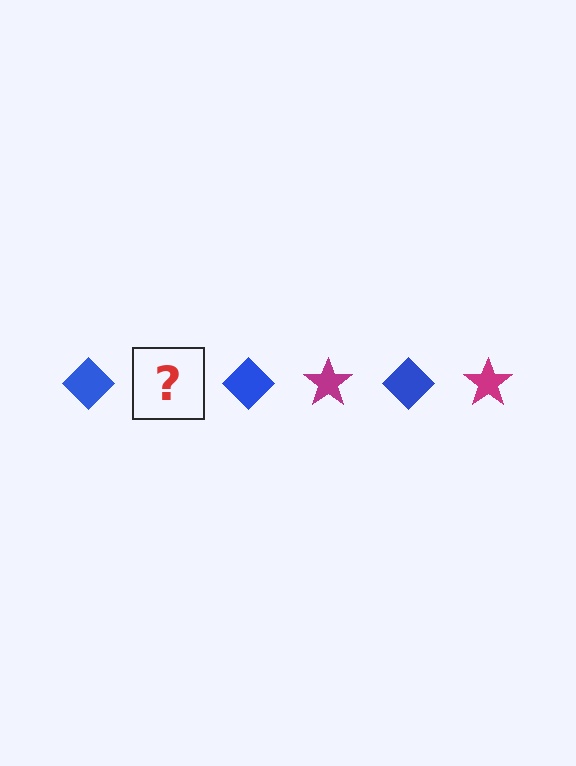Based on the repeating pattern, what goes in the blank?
The blank should be a magenta star.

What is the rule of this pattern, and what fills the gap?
The rule is that the pattern alternates between blue diamond and magenta star. The gap should be filled with a magenta star.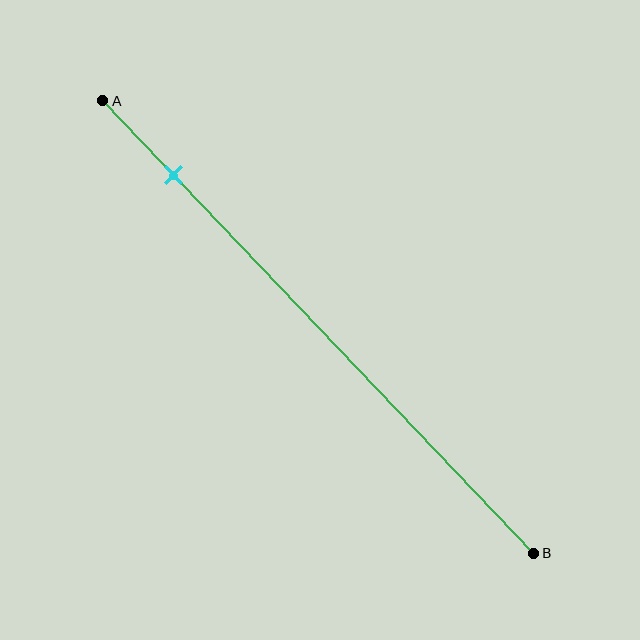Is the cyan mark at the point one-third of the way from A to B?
No, the mark is at about 15% from A, not at the 33% one-third point.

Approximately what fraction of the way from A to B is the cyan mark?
The cyan mark is approximately 15% of the way from A to B.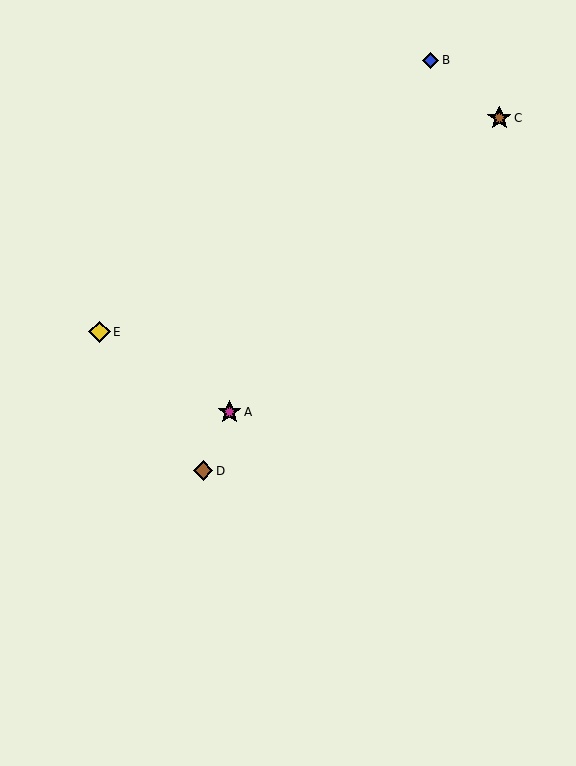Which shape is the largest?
The brown star (labeled C) is the largest.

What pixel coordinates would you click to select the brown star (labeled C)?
Click at (499, 118) to select the brown star C.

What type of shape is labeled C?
Shape C is a brown star.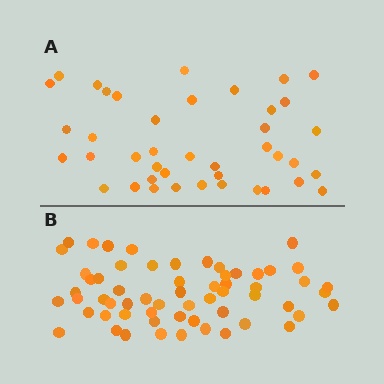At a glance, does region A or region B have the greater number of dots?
Region B (the bottom region) has more dots.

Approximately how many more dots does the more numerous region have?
Region B has approximately 20 more dots than region A.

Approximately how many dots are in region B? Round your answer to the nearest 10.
About 60 dots.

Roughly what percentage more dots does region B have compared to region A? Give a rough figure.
About 45% more.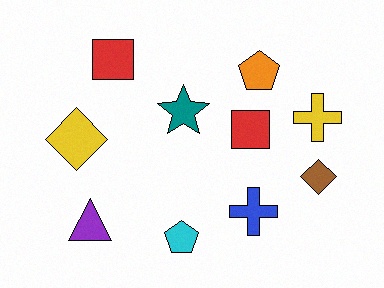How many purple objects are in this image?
There is 1 purple object.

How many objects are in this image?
There are 10 objects.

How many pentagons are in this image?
There are 2 pentagons.